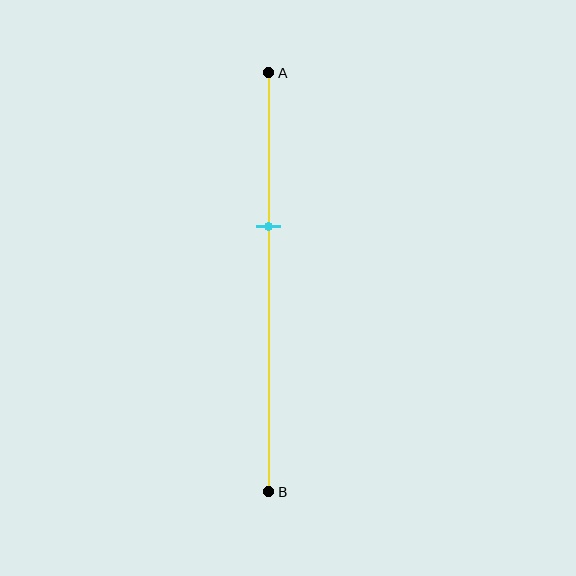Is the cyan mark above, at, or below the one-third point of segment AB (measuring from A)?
The cyan mark is below the one-third point of segment AB.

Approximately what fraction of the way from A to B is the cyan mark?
The cyan mark is approximately 35% of the way from A to B.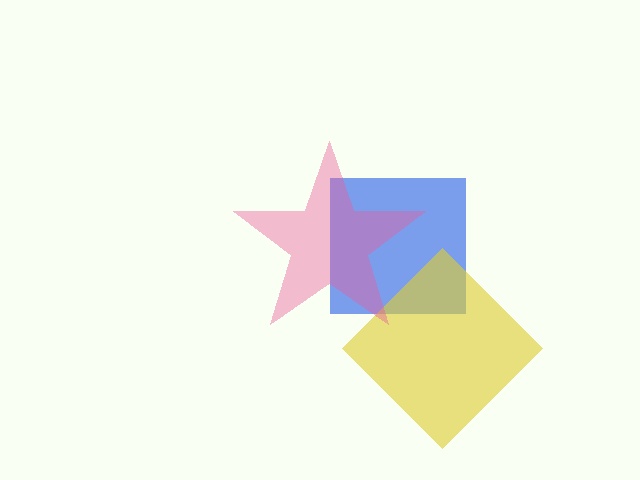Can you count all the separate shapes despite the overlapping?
Yes, there are 3 separate shapes.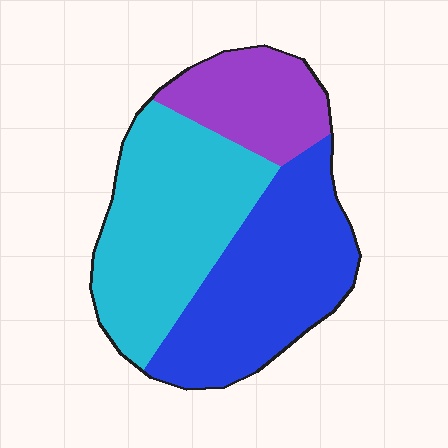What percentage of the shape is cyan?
Cyan takes up between a third and a half of the shape.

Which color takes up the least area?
Purple, at roughly 20%.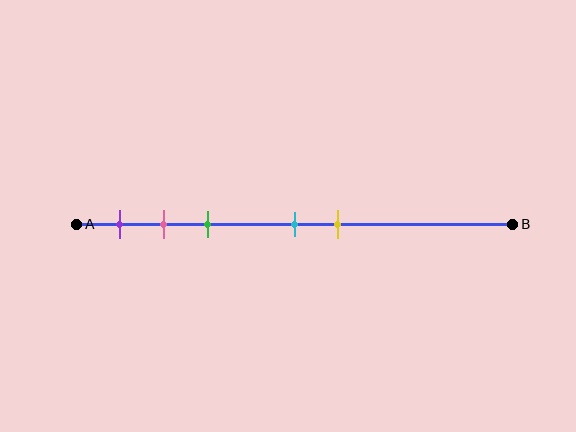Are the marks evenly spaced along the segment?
No, the marks are not evenly spaced.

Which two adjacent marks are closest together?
The pink and green marks are the closest adjacent pair.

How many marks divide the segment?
There are 5 marks dividing the segment.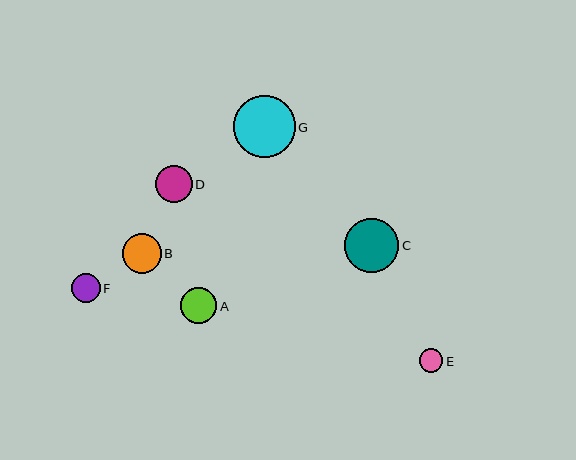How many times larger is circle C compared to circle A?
Circle C is approximately 1.5 times the size of circle A.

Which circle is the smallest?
Circle E is the smallest with a size of approximately 24 pixels.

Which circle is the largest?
Circle G is the largest with a size of approximately 62 pixels.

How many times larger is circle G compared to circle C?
Circle G is approximately 1.1 times the size of circle C.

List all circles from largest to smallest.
From largest to smallest: G, C, B, D, A, F, E.